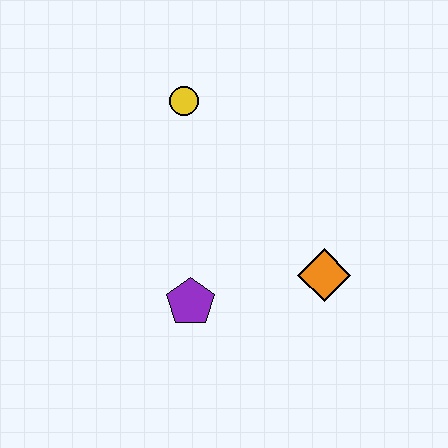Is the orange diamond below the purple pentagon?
No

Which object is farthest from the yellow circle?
The orange diamond is farthest from the yellow circle.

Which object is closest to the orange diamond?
The purple pentagon is closest to the orange diamond.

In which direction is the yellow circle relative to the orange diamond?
The yellow circle is above the orange diamond.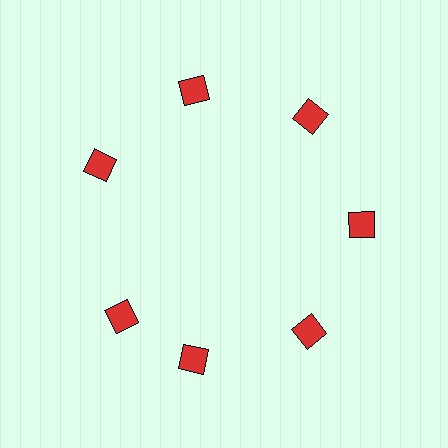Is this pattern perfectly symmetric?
No. The 7 red diamonds are arranged in a ring, but one element near the 8 o'clock position is rotated out of alignment along the ring, breaking the 7-fold rotational symmetry.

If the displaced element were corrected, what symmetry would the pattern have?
It would have 7-fold rotational symmetry — the pattern would map onto itself every 51 degrees.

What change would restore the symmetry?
The symmetry would be restored by rotating it back into even spacing with its neighbors so that all 7 diamonds sit at equal angles and equal distance from the center.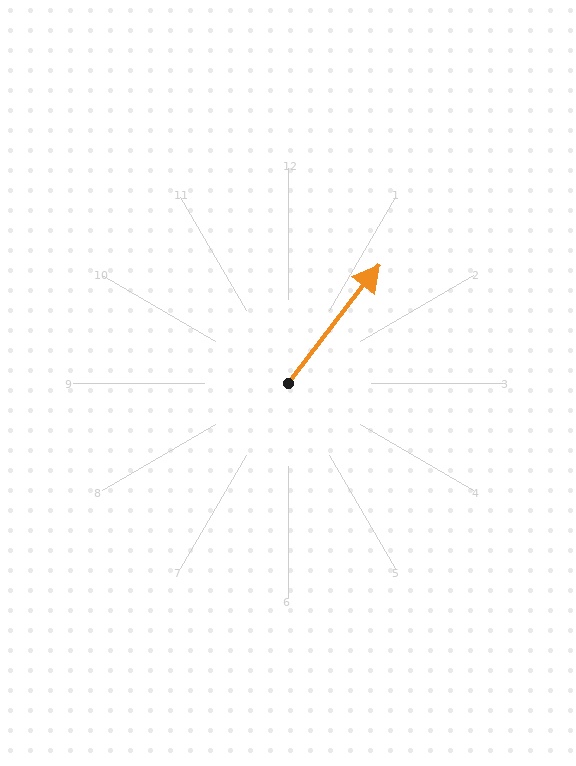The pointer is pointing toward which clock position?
Roughly 1 o'clock.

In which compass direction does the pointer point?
Northeast.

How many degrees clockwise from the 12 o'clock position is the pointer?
Approximately 38 degrees.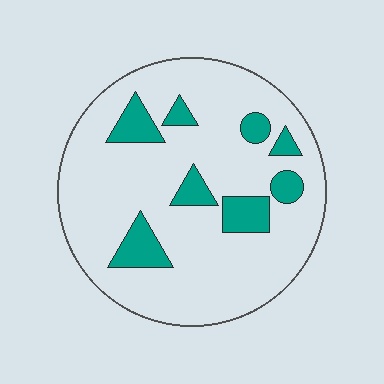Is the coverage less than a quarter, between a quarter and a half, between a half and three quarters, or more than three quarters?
Less than a quarter.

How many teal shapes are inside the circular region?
8.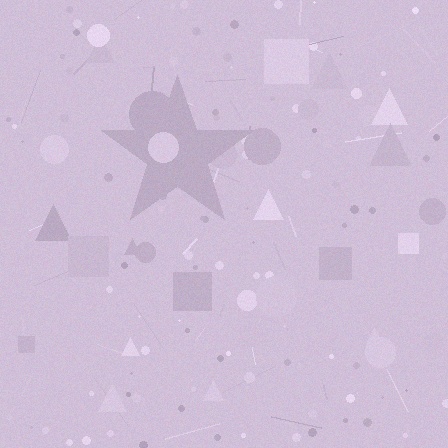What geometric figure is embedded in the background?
A star is embedded in the background.